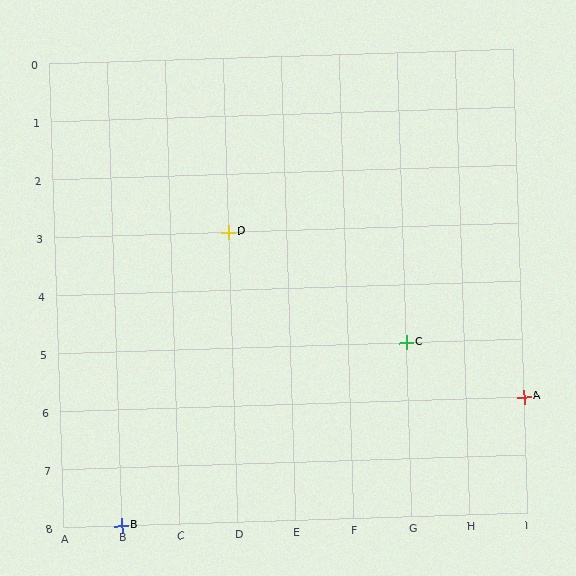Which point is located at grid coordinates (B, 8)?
Point B is at (B, 8).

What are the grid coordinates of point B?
Point B is at grid coordinates (B, 8).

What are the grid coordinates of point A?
Point A is at grid coordinates (I, 6).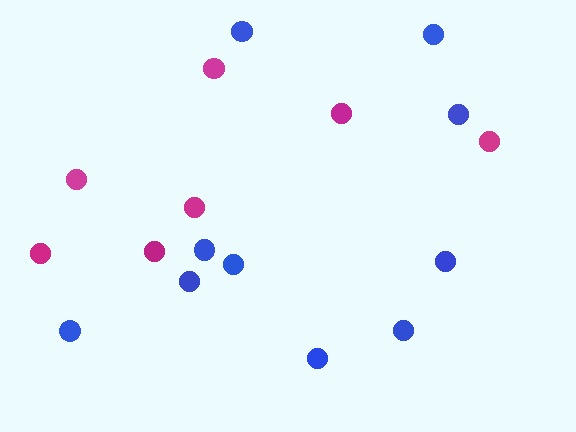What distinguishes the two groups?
There are 2 groups: one group of magenta circles (7) and one group of blue circles (10).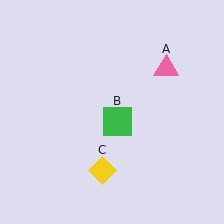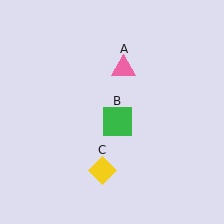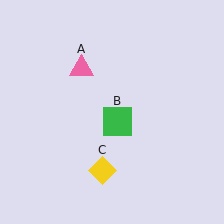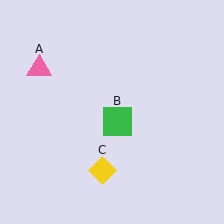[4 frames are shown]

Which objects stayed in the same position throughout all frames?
Green square (object B) and yellow diamond (object C) remained stationary.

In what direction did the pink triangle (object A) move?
The pink triangle (object A) moved left.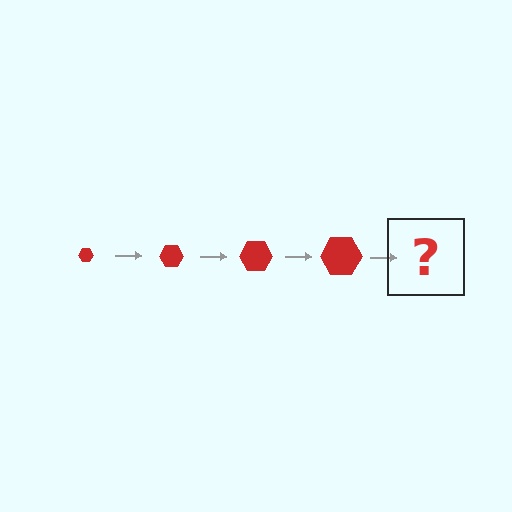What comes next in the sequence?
The next element should be a red hexagon, larger than the previous one.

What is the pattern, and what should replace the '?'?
The pattern is that the hexagon gets progressively larger each step. The '?' should be a red hexagon, larger than the previous one.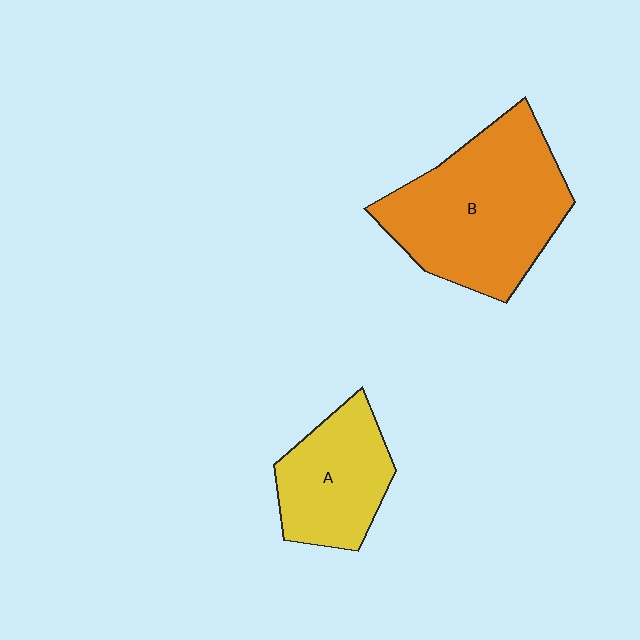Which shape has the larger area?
Shape B (orange).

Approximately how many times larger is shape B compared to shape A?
Approximately 1.8 times.